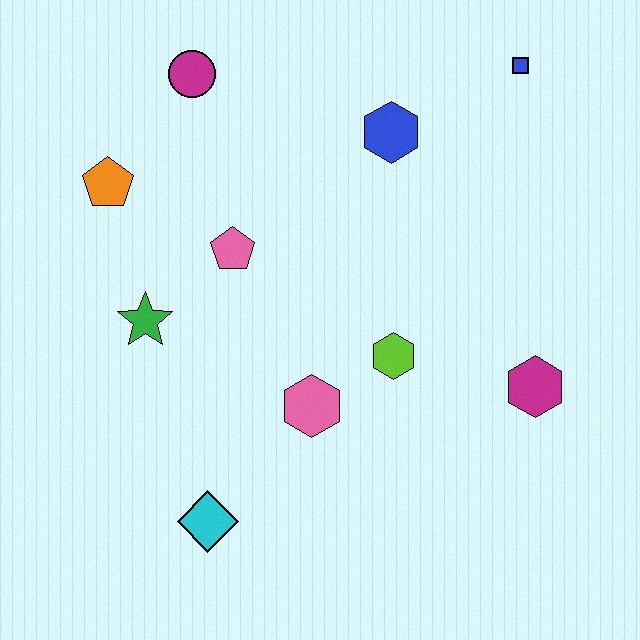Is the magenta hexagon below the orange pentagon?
Yes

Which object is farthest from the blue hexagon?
The cyan diamond is farthest from the blue hexagon.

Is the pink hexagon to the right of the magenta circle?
Yes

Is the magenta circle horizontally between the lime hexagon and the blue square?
No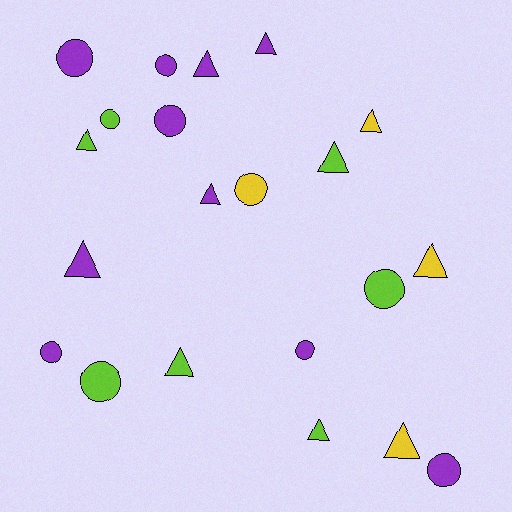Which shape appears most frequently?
Triangle, with 11 objects.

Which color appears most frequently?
Purple, with 10 objects.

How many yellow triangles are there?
There are 3 yellow triangles.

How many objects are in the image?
There are 21 objects.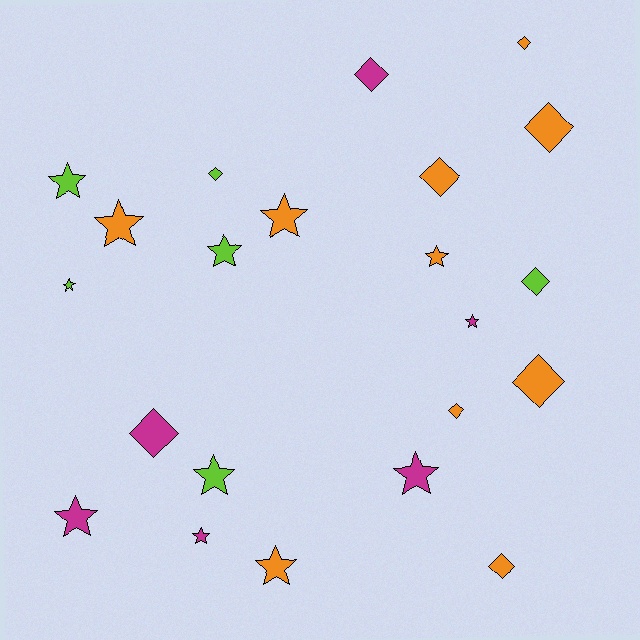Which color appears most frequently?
Orange, with 10 objects.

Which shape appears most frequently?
Star, with 12 objects.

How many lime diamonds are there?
There are 2 lime diamonds.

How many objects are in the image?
There are 22 objects.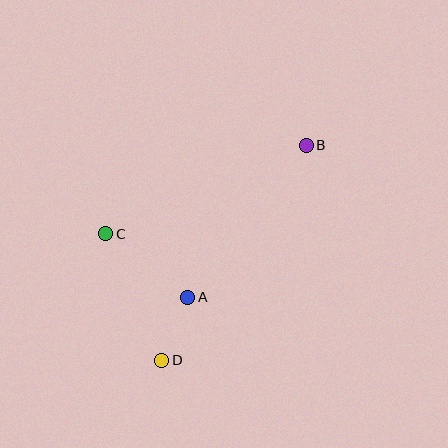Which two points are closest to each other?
Points A and D are closest to each other.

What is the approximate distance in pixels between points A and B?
The distance between A and B is approximately 193 pixels.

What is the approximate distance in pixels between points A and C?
The distance between A and C is approximately 104 pixels.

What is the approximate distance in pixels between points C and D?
The distance between C and D is approximately 138 pixels.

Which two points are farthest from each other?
Points B and D are farthest from each other.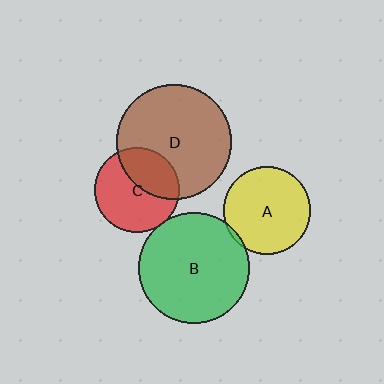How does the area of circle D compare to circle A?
Approximately 1.7 times.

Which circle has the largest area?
Circle D (brown).